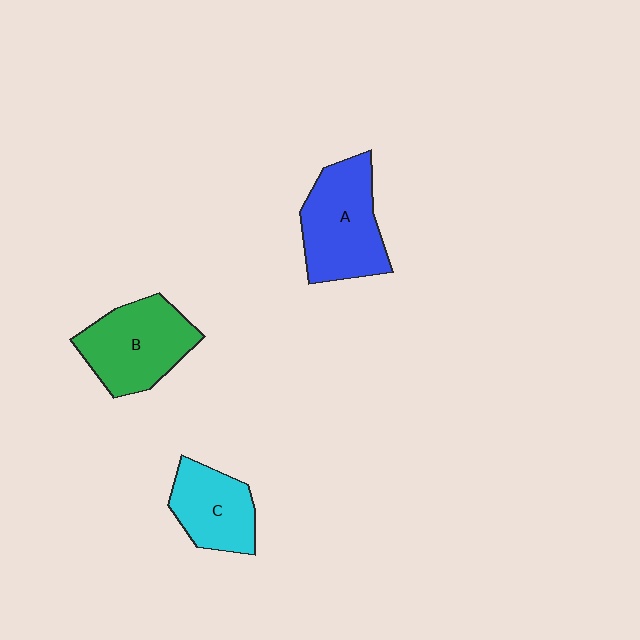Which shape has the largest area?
Shape A (blue).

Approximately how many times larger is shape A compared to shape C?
Approximately 1.4 times.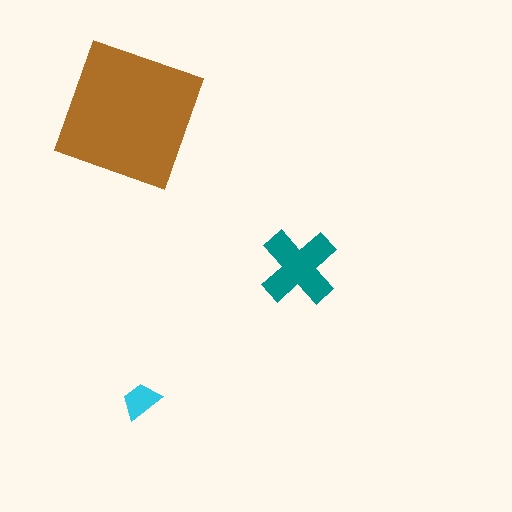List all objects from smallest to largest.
The cyan trapezoid, the teal cross, the brown square.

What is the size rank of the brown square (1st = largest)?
1st.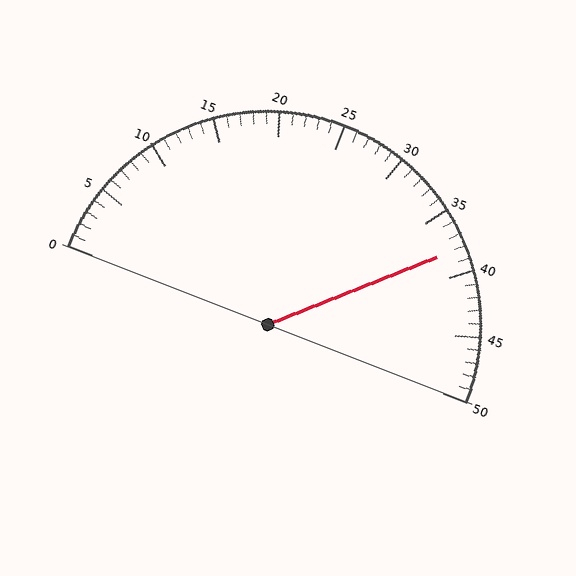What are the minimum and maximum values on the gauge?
The gauge ranges from 0 to 50.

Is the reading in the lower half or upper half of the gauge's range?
The reading is in the upper half of the range (0 to 50).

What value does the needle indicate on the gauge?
The needle indicates approximately 38.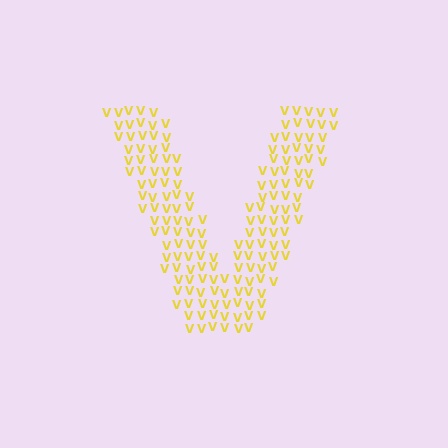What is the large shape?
The large shape is the letter V.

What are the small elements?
The small elements are letter V's.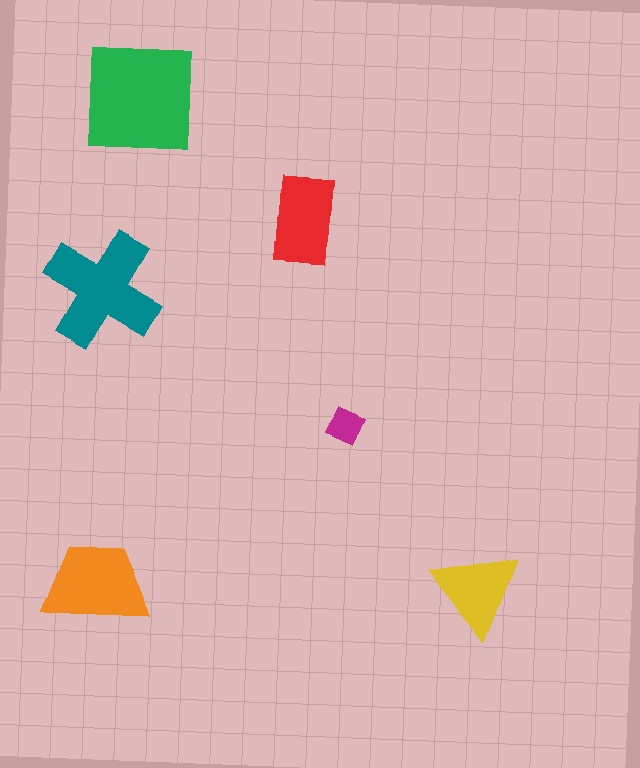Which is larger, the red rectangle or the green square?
The green square.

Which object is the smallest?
The magenta diamond.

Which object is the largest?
The green square.